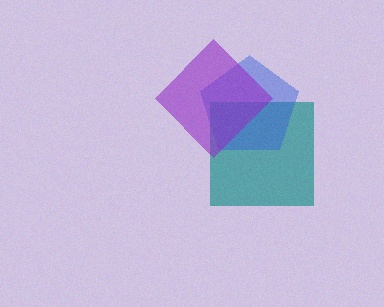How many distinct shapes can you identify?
There are 3 distinct shapes: a teal square, a blue pentagon, a purple diamond.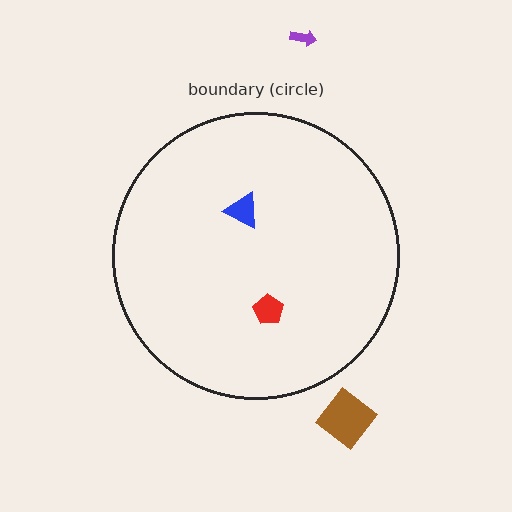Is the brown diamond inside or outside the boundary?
Outside.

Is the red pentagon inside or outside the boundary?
Inside.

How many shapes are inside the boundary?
2 inside, 2 outside.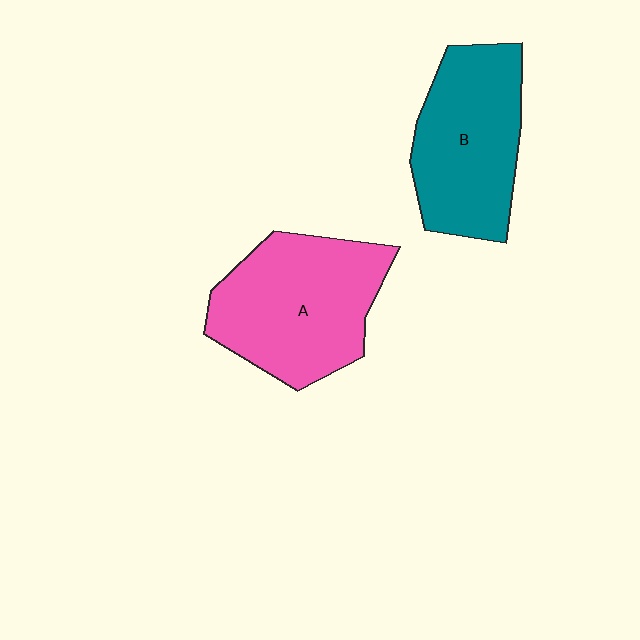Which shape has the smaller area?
Shape B (teal).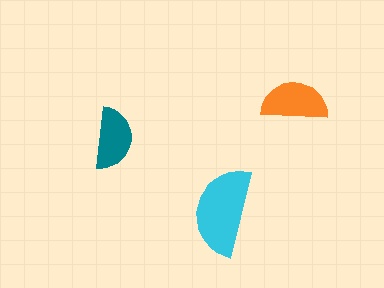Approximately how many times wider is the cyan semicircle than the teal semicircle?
About 1.5 times wider.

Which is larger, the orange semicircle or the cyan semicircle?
The cyan one.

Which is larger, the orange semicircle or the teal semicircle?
The orange one.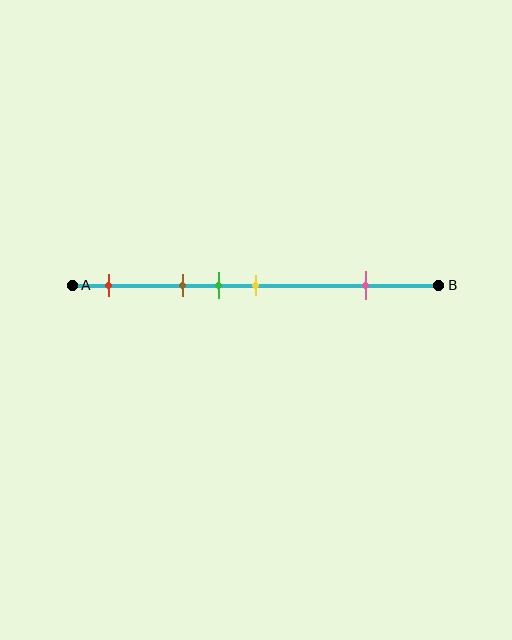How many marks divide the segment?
There are 5 marks dividing the segment.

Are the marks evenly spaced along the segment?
No, the marks are not evenly spaced.